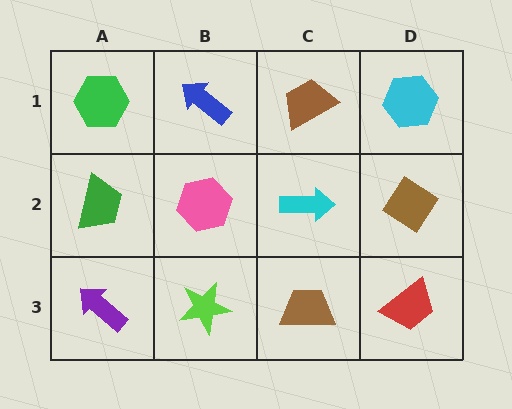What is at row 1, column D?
A cyan hexagon.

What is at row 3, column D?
A red trapezoid.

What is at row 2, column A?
A green trapezoid.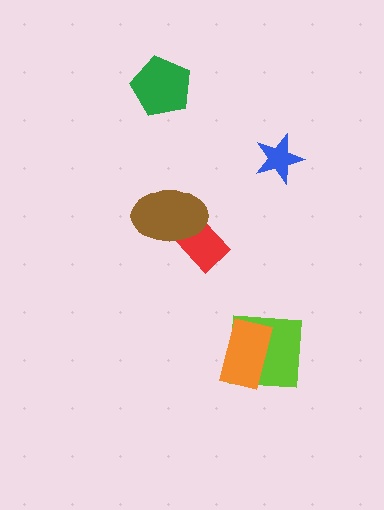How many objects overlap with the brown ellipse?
1 object overlaps with the brown ellipse.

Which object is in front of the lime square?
The orange rectangle is in front of the lime square.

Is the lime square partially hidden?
Yes, it is partially covered by another shape.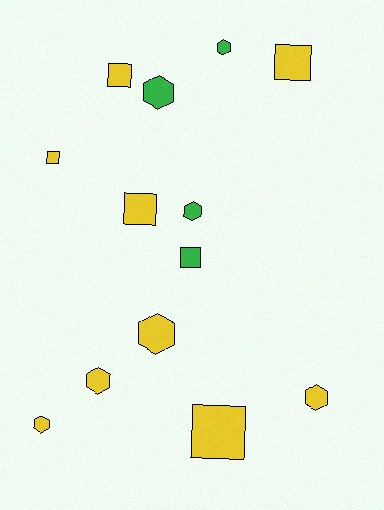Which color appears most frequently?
Yellow, with 9 objects.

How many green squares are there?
There is 1 green square.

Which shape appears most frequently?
Hexagon, with 7 objects.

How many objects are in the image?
There are 13 objects.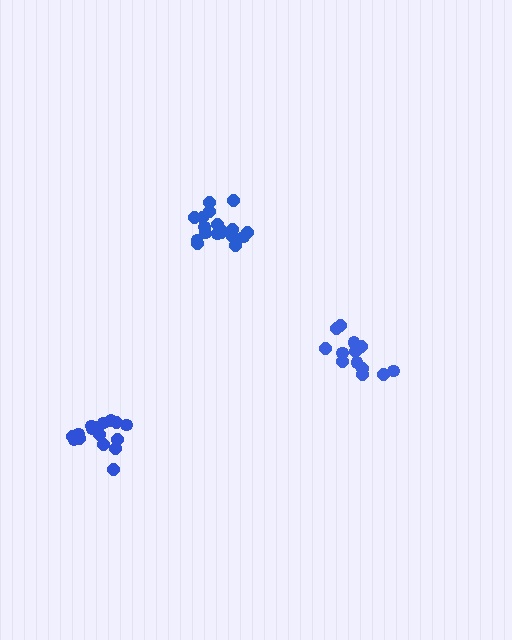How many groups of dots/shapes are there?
There are 3 groups.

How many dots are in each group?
Group 1: 18 dots, Group 2: 13 dots, Group 3: 16 dots (47 total).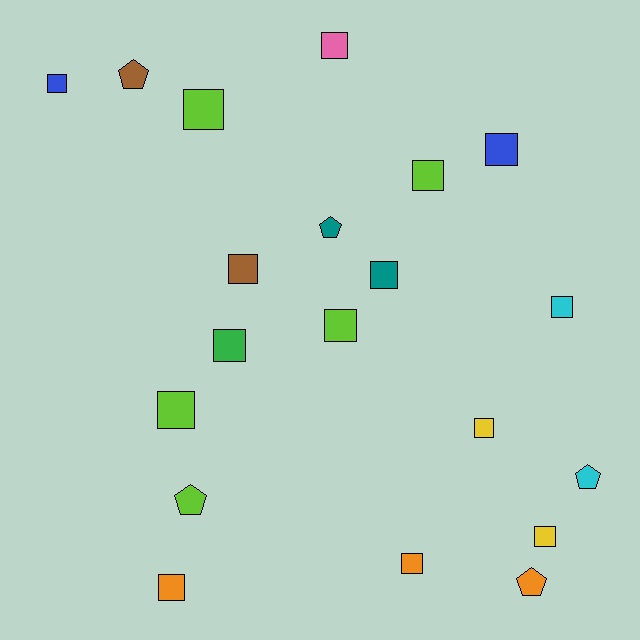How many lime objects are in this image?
There are 5 lime objects.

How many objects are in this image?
There are 20 objects.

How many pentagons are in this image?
There are 5 pentagons.